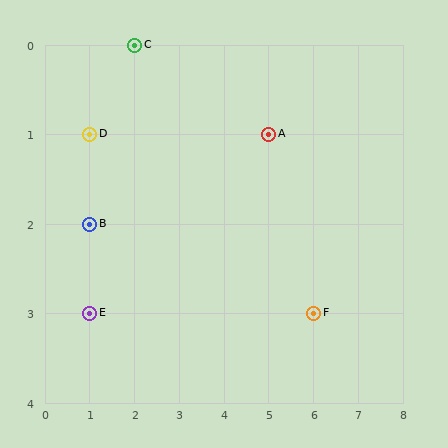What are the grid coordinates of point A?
Point A is at grid coordinates (5, 1).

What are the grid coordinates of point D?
Point D is at grid coordinates (1, 1).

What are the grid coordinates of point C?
Point C is at grid coordinates (2, 0).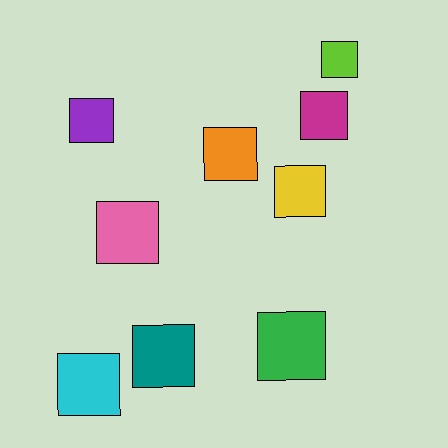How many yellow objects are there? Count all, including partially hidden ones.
There is 1 yellow object.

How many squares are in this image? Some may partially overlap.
There are 9 squares.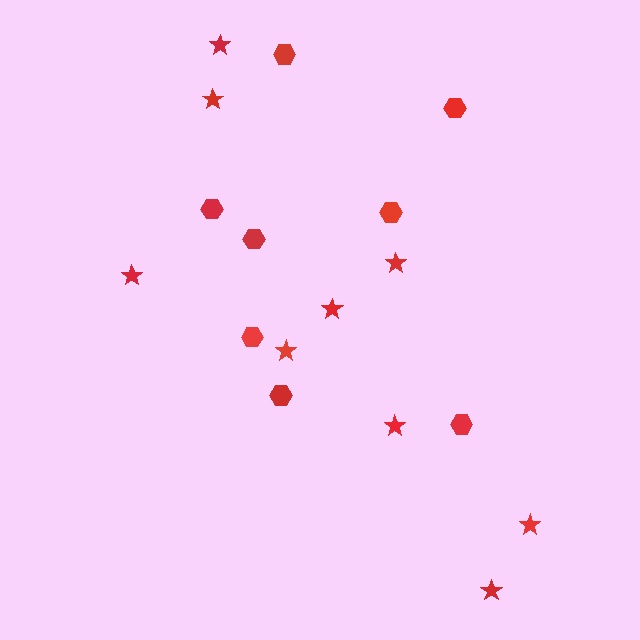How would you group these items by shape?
There are 2 groups: one group of stars (9) and one group of hexagons (8).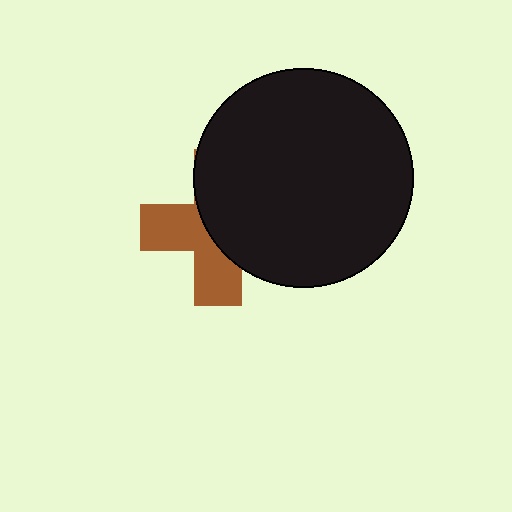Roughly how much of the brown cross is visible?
A small part of it is visible (roughly 45%).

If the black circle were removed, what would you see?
You would see the complete brown cross.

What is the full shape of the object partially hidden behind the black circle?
The partially hidden object is a brown cross.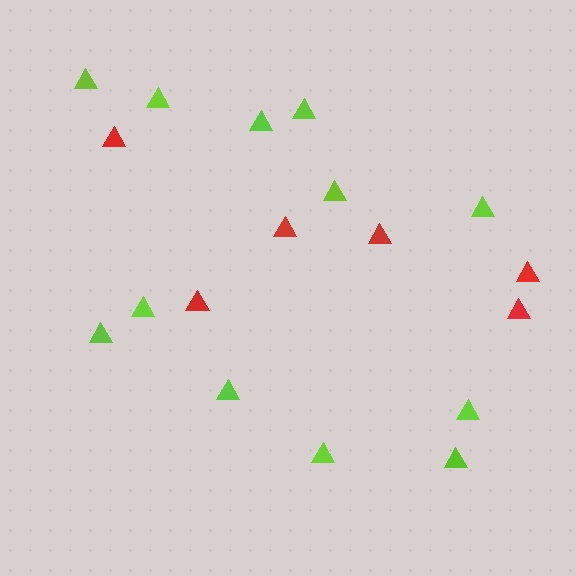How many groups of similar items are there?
There are 2 groups: one group of red triangles (6) and one group of lime triangles (12).